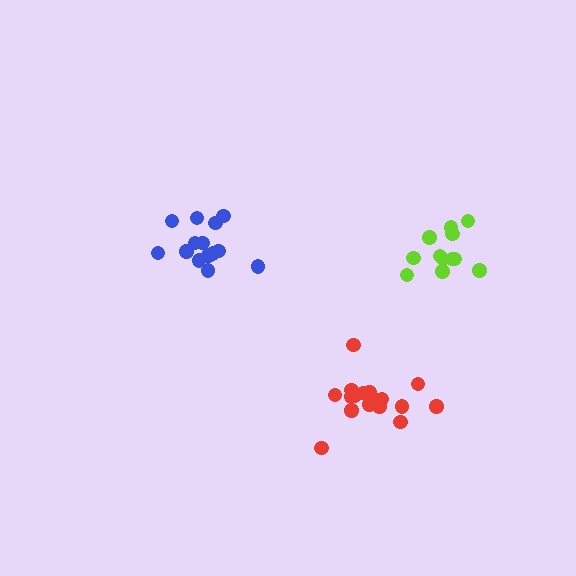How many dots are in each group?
Group 1: 17 dots, Group 2: 12 dots, Group 3: 14 dots (43 total).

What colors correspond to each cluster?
The clusters are colored: red, lime, blue.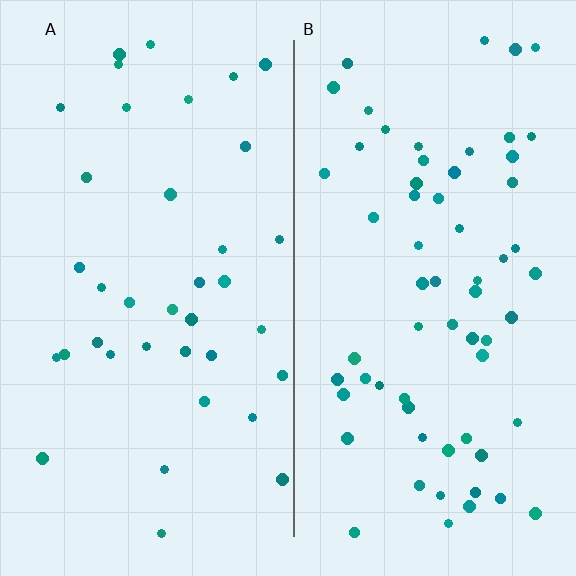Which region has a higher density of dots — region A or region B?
B (the right).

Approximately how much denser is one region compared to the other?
Approximately 1.7× — region B over region A.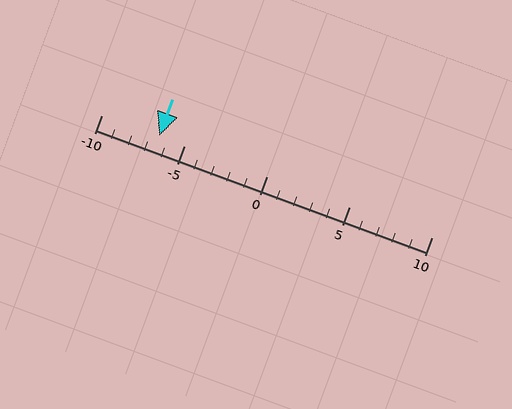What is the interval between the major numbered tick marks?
The major tick marks are spaced 5 units apart.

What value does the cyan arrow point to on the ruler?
The cyan arrow points to approximately -6.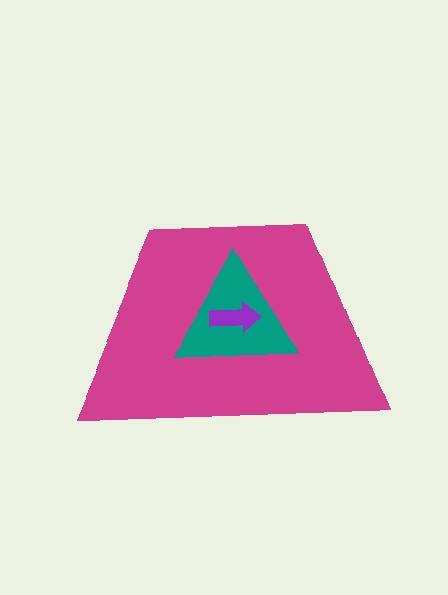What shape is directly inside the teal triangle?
The purple arrow.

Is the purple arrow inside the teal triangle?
Yes.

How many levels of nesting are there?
3.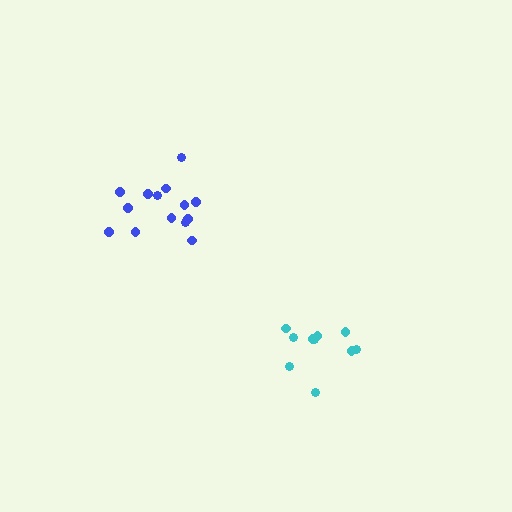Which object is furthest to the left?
The blue cluster is leftmost.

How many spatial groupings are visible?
There are 2 spatial groupings.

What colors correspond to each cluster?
The clusters are colored: cyan, blue.